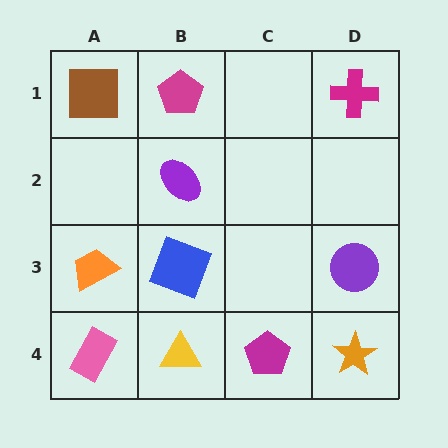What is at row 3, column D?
A purple circle.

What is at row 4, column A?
A pink rectangle.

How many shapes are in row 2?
1 shape.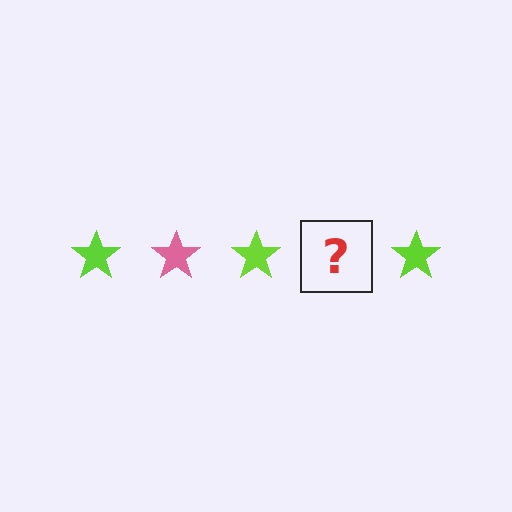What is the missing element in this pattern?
The missing element is a pink star.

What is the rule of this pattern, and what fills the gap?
The rule is that the pattern cycles through lime, pink stars. The gap should be filled with a pink star.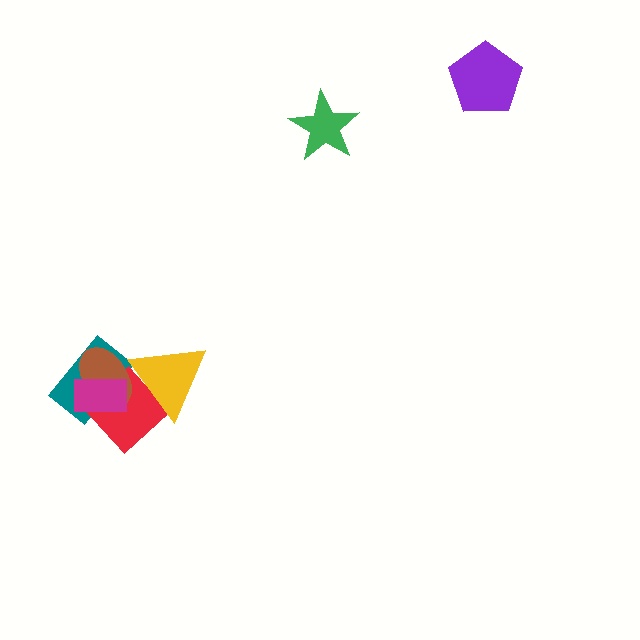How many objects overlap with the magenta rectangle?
3 objects overlap with the magenta rectangle.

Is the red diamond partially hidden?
Yes, it is partially covered by another shape.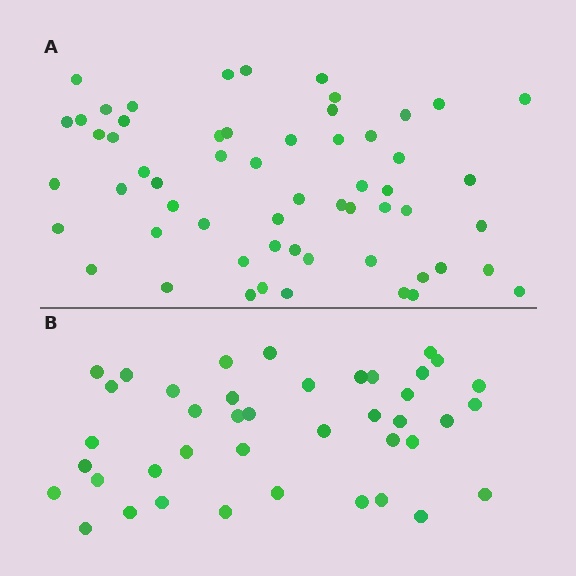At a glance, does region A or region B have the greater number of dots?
Region A (the top region) has more dots.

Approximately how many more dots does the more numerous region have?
Region A has approximately 15 more dots than region B.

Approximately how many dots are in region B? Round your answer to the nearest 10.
About 40 dots. (The exact count is 41, which rounds to 40.)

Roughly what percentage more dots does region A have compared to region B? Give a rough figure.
About 40% more.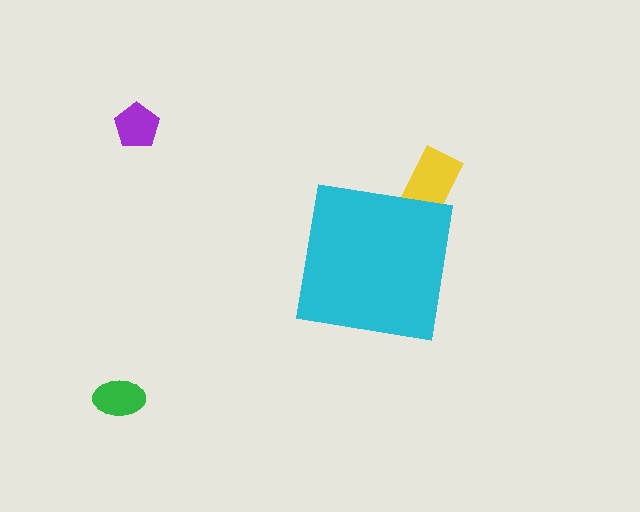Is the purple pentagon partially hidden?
No, the purple pentagon is fully visible.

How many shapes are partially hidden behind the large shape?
1 shape is partially hidden.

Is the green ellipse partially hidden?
No, the green ellipse is fully visible.